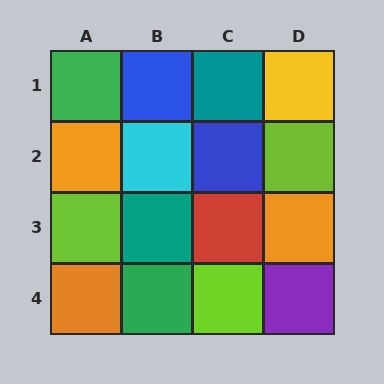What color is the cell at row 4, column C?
Lime.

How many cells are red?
1 cell is red.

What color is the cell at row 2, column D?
Lime.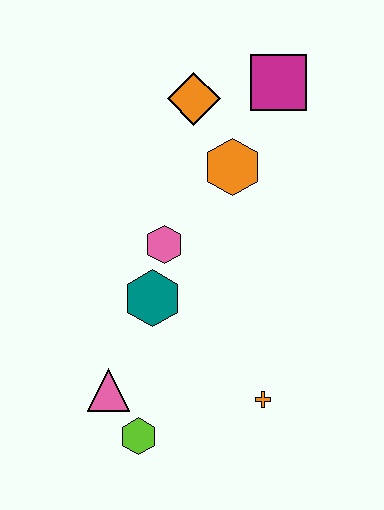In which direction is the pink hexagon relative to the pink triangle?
The pink hexagon is above the pink triangle.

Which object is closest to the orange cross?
The lime hexagon is closest to the orange cross.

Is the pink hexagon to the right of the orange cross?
No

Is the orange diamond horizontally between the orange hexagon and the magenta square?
No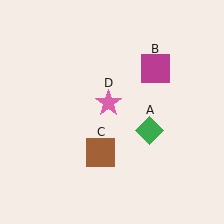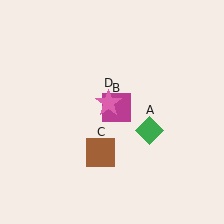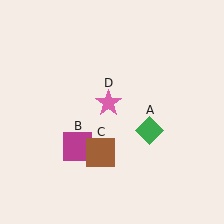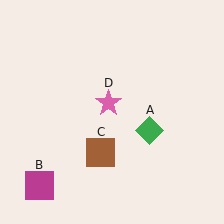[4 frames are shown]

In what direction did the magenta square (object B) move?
The magenta square (object B) moved down and to the left.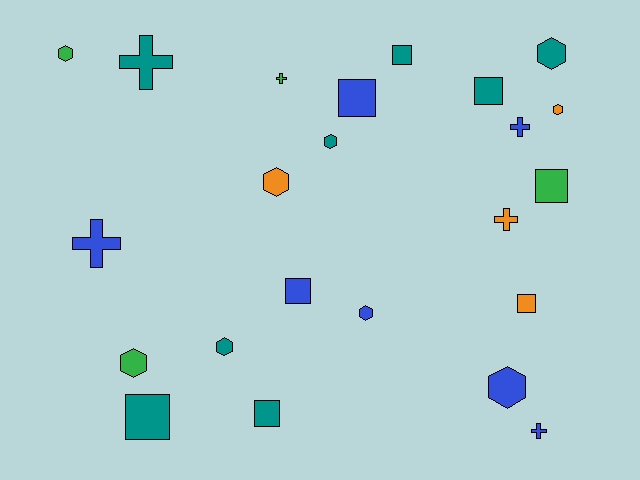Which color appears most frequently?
Teal, with 8 objects.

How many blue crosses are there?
There are 3 blue crosses.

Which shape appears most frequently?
Hexagon, with 9 objects.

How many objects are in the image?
There are 23 objects.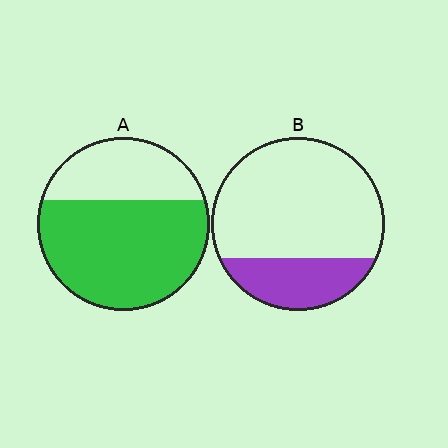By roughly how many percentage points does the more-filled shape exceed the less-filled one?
By roughly 40 percentage points (A over B).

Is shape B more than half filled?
No.